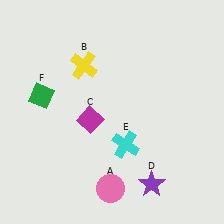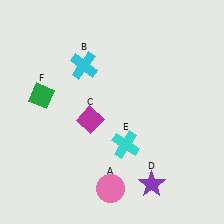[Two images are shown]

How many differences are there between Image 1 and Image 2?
There is 1 difference between the two images.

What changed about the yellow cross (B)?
In Image 1, B is yellow. In Image 2, it changed to cyan.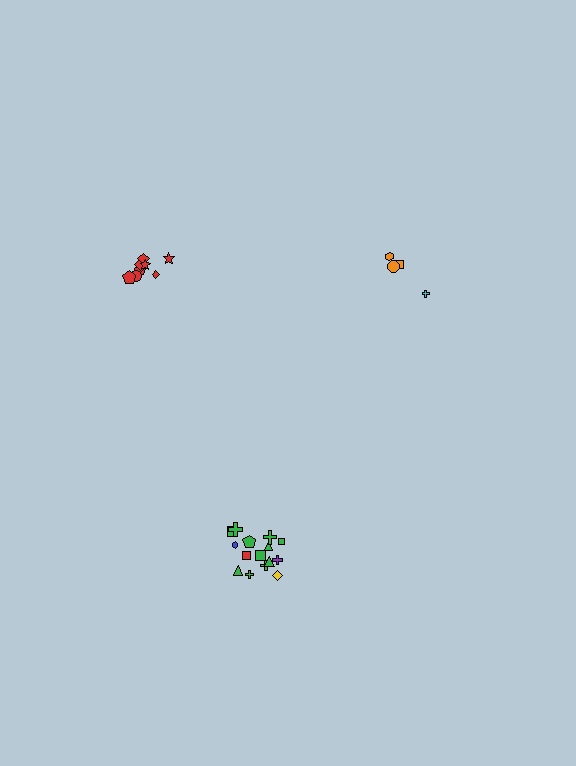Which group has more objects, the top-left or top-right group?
The top-left group.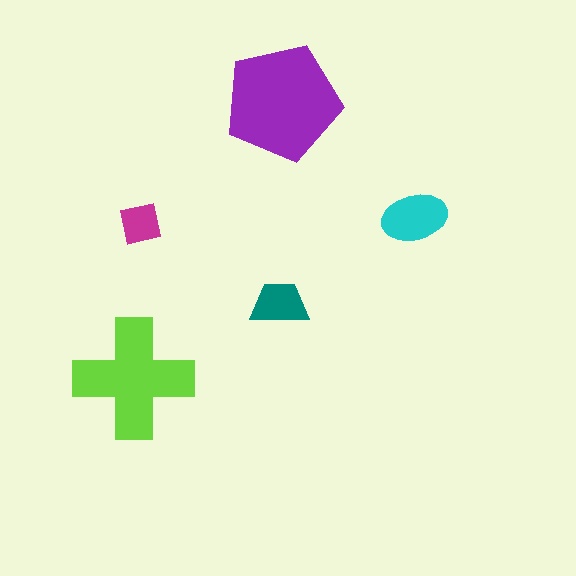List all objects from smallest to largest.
The magenta square, the teal trapezoid, the cyan ellipse, the lime cross, the purple pentagon.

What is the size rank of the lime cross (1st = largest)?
2nd.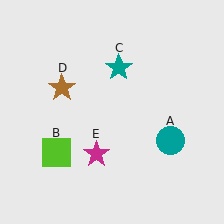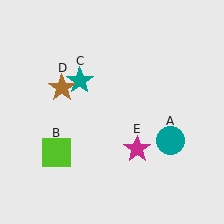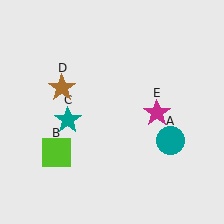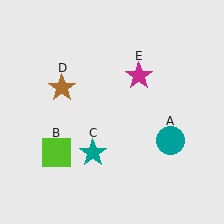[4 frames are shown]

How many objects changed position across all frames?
2 objects changed position: teal star (object C), magenta star (object E).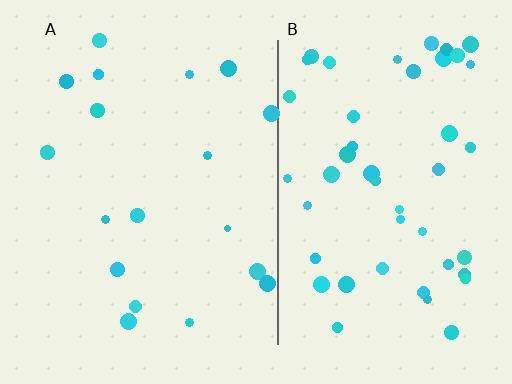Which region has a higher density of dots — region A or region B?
B (the right).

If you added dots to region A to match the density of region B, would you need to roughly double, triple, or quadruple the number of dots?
Approximately triple.